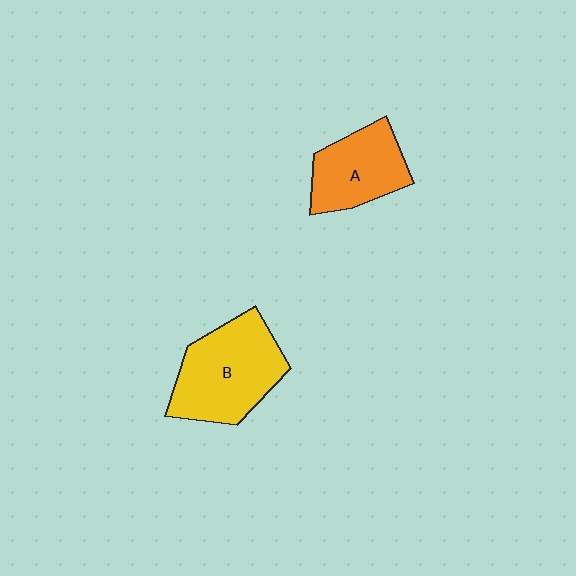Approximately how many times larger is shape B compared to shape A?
Approximately 1.4 times.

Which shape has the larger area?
Shape B (yellow).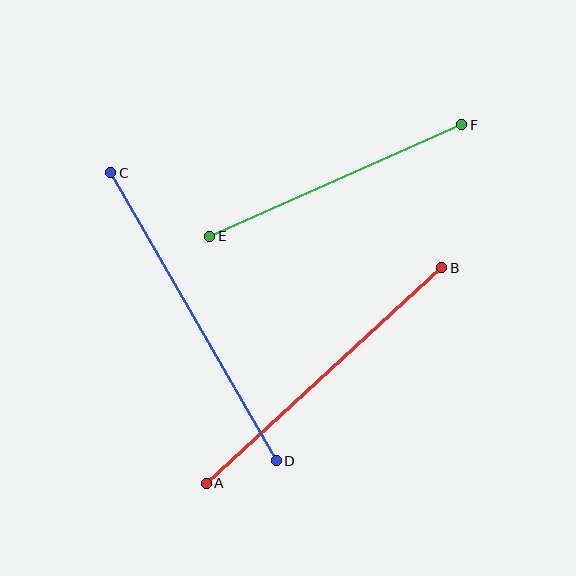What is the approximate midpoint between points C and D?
The midpoint is at approximately (194, 317) pixels.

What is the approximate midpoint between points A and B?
The midpoint is at approximately (324, 375) pixels.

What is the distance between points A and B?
The distance is approximately 319 pixels.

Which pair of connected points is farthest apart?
Points C and D are farthest apart.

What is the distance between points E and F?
The distance is approximately 276 pixels.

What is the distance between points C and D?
The distance is approximately 332 pixels.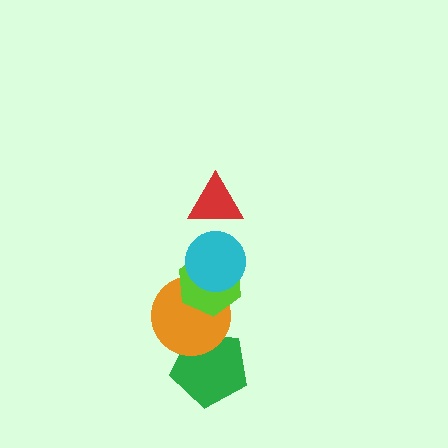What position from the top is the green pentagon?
The green pentagon is 5th from the top.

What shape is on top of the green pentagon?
The orange circle is on top of the green pentagon.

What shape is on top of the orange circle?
The lime hexagon is on top of the orange circle.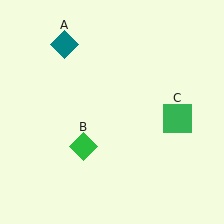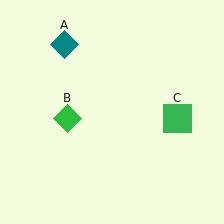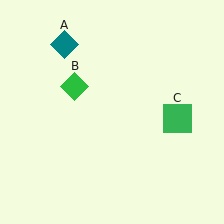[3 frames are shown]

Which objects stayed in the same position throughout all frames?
Teal diamond (object A) and green square (object C) remained stationary.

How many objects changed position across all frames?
1 object changed position: green diamond (object B).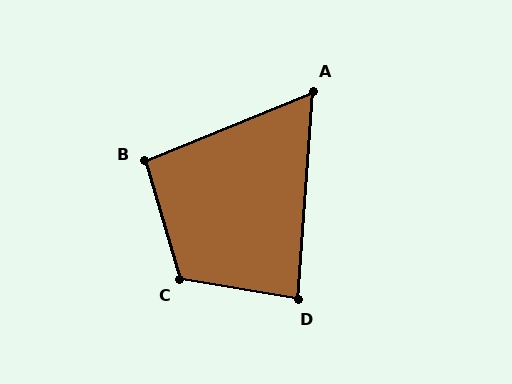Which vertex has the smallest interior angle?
A, at approximately 64 degrees.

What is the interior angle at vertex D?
Approximately 84 degrees (acute).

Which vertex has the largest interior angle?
C, at approximately 116 degrees.